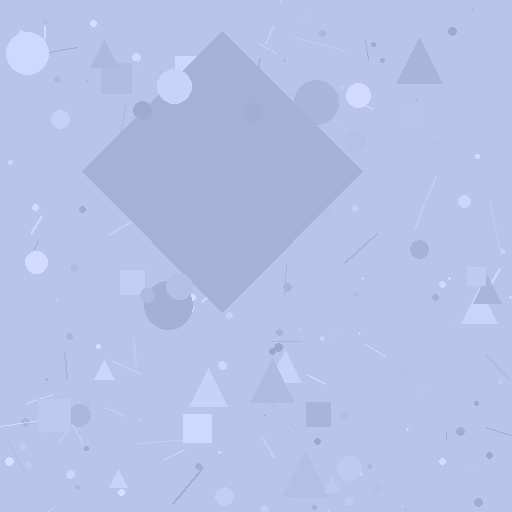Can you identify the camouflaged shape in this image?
The camouflaged shape is a diamond.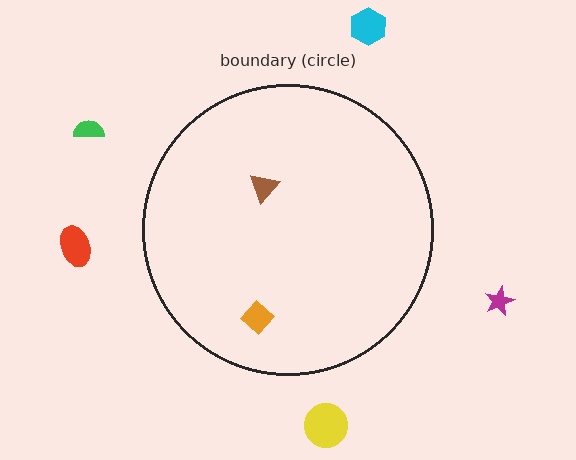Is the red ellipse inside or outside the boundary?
Outside.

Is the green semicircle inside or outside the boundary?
Outside.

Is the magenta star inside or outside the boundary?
Outside.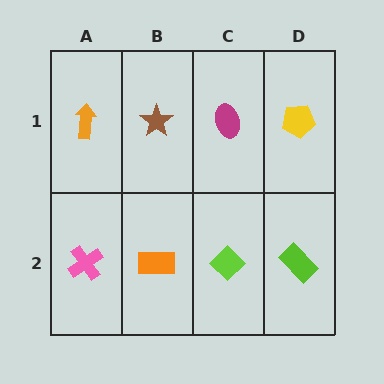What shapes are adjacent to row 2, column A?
An orange arrow (row 1, column A), an orange rectangle (row 2, column B).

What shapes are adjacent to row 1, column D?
A lime rectangle (row 2, column D), a magenta ellipse (row 1, column C).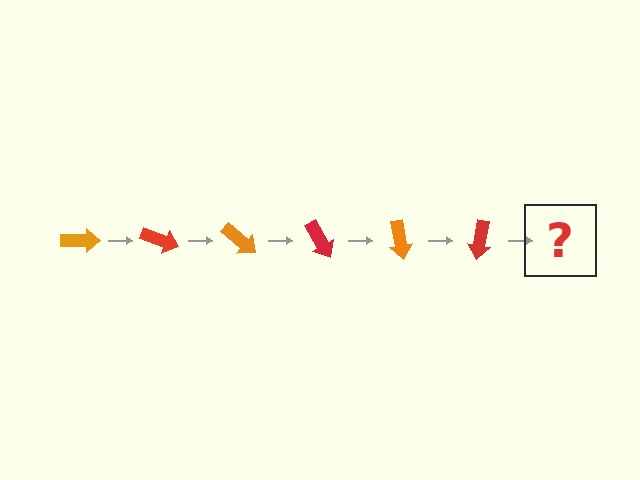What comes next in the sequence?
The next element should be an orange arrow, rotated 120 degrees from the start.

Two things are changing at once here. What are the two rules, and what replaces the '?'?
The two rules are that it rotates 20 degrees each step and the color cycles through orange and red. The '?' should be an orange arrow, rotated 120 degrees from the start.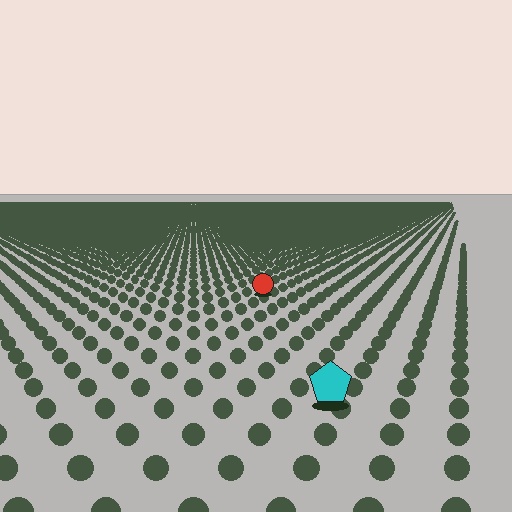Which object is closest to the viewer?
The cyan pentagon is closest. The texture marks near it are larger and more spread out.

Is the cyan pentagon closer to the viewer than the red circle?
Yes. The cyan pentagon is closer — you can tell from the texture gradient: the ground texture is coarser near it.